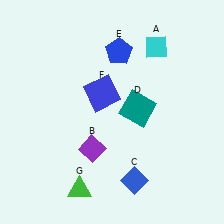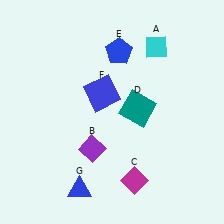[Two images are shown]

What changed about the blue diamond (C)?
In Image 1, C is blue. In Image 2, it changed to magenta.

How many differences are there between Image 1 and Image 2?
There are 2 differences between the two images.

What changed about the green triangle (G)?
In Image 1, G is green. In Image 2, it changed to blue.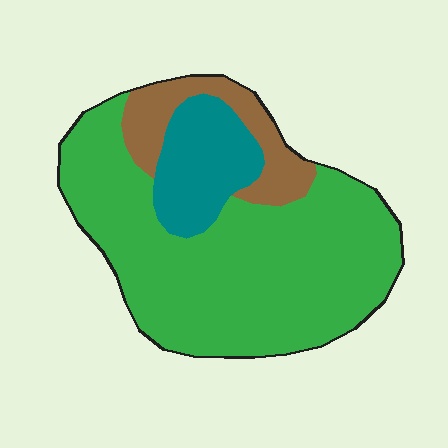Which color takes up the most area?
Green, at roughly 70%.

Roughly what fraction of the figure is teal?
Teal takes up less than a sixth of the figure.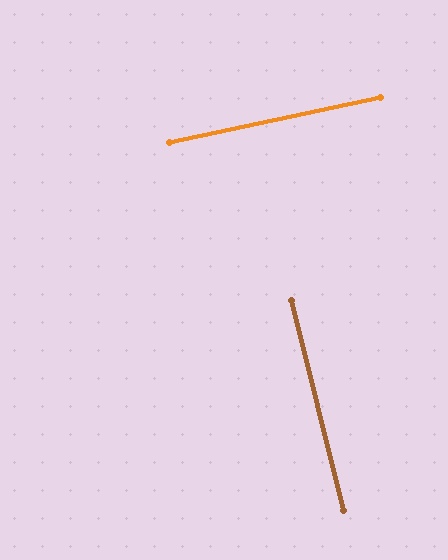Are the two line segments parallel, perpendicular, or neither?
Perpendicular — they meet at approximately 88°.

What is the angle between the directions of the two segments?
Approximately 88 degrees.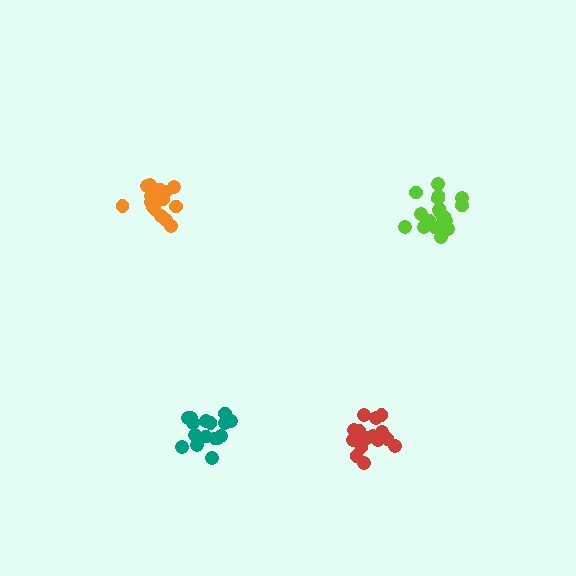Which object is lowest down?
The red cluster is bottommost.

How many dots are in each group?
Group 1: 16 dots, Group 2: 16 dots, Group 3: 16 dots, Group 4: 20 dots (68 total).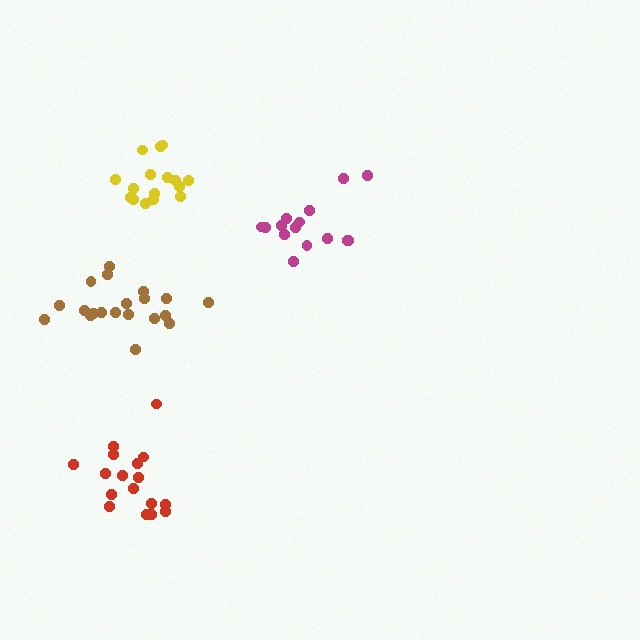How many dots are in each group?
Group 1: 16 dots, Group 2: 17 dots, Group 3: 15 dots, Group 4: 20 dots (68 total).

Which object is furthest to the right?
The magenta cluster is rightmost.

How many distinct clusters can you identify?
There are 4 distinct clusters.